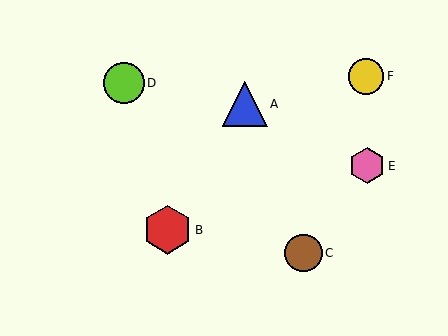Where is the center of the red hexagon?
The center of the red hexagon is at (168, 230).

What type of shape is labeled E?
Shape E is a pink hexagon.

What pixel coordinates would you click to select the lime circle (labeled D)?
Click at (124, 83) to select the lime circle D.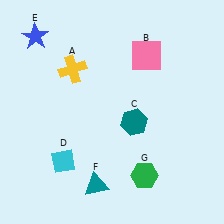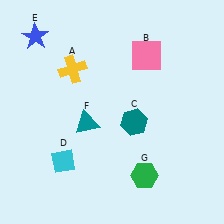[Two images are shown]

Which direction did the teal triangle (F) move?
The teal triangle (F) moved up.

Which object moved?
The teal triangle (F) moved up.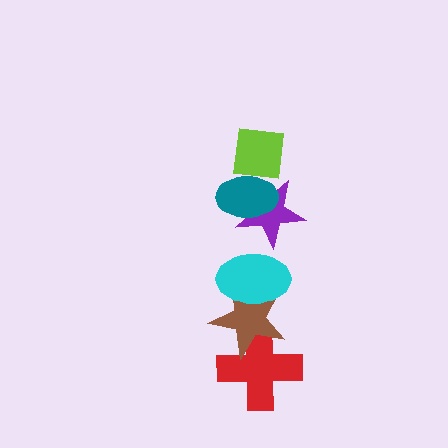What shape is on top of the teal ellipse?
The lime square is on top of the teal ellipse.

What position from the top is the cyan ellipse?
The cyan ellipse is 4th from the top.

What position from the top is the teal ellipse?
The teal ellipse is 2nd from the top.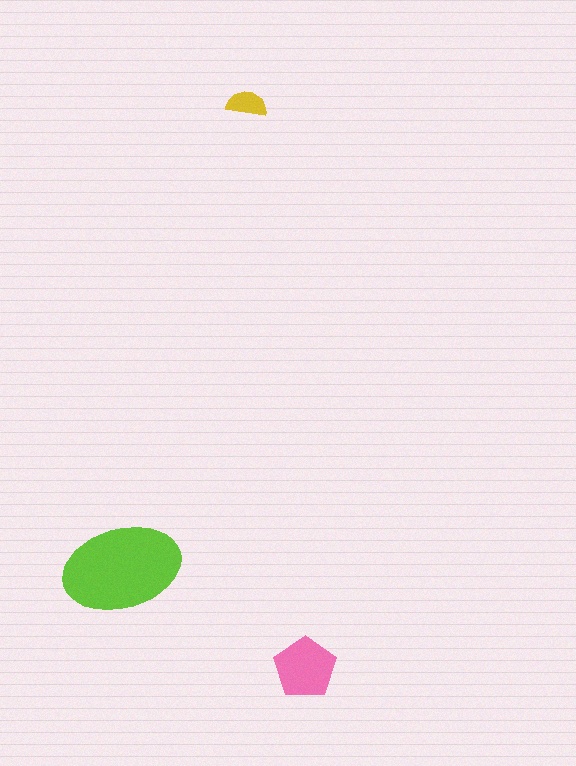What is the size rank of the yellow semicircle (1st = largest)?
3rd.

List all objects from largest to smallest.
The lime ellipse, the pink pentagon, the yellow semicircle.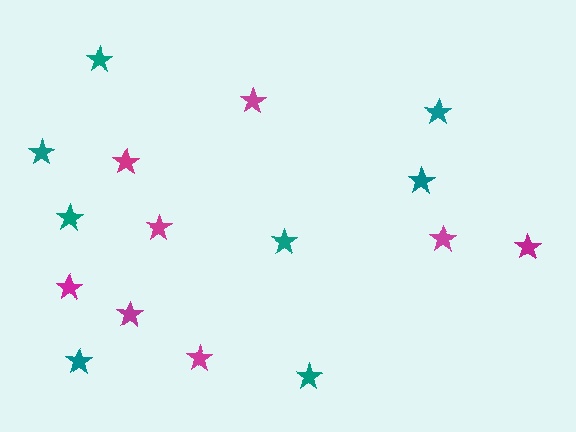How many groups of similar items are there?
There are 2 groups: one group of magenta stars (8) and one group of teal stars (8).